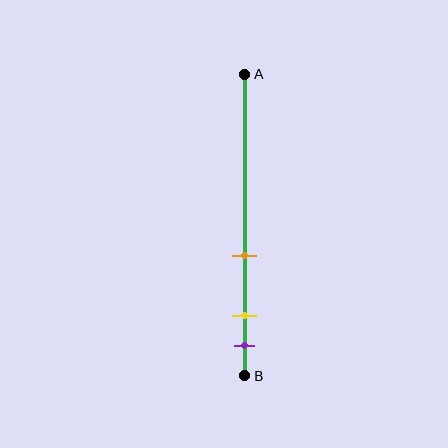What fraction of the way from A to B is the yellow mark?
The yellow mark is approximately 80% (0.8) of the way from A to B.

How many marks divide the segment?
There are 3 marks dividing the segment.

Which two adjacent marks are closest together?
The yellow and purple marks are the closest adjacent pair.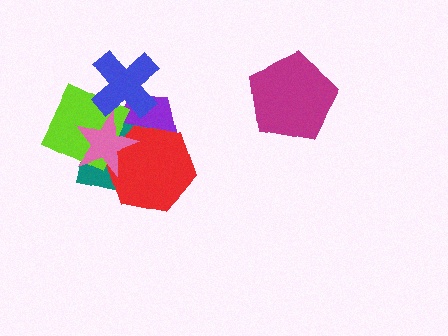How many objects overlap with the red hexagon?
4 objects overlap with the red hexagon.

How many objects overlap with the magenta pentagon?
0 objects overlap with the magenta pentagon.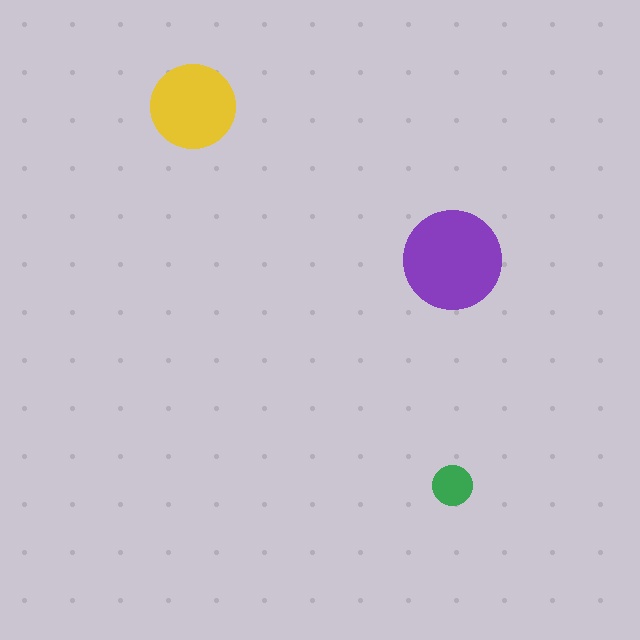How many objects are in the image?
There are 3 objects in the image.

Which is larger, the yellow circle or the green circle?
The yellow one.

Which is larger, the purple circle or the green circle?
The purple one.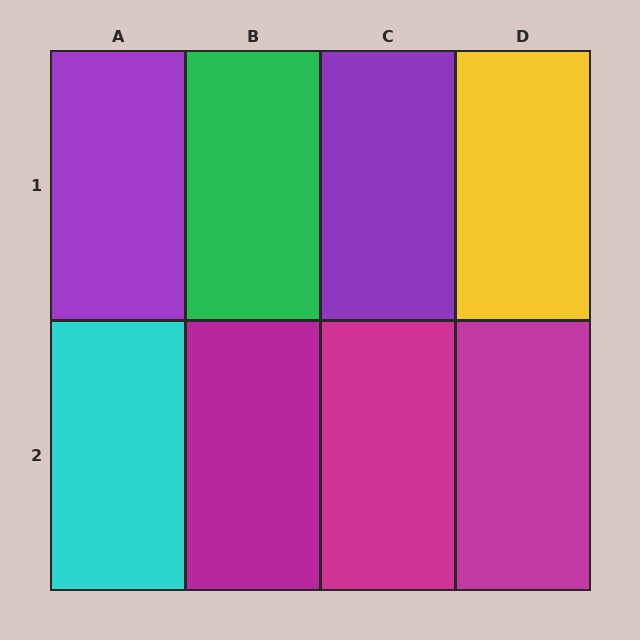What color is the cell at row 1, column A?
Purple.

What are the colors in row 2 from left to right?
Cyan, magenta, magenta, magenta.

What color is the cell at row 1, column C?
Purple.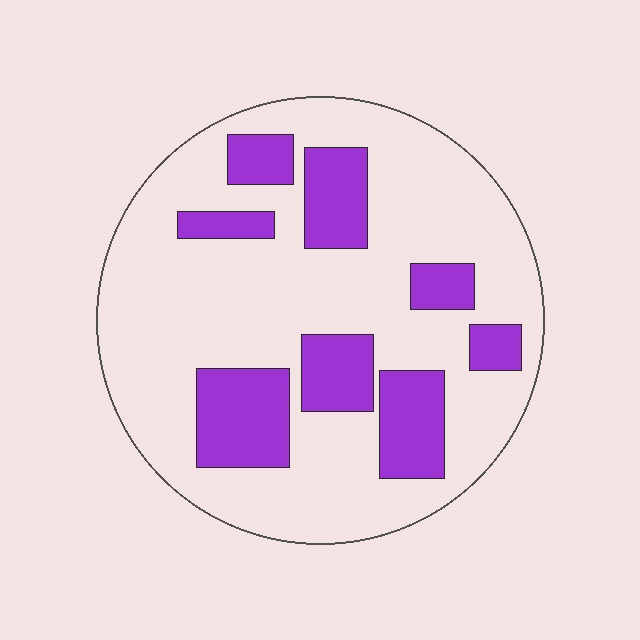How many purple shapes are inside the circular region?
8.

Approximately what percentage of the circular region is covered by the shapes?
Approximately 25%.